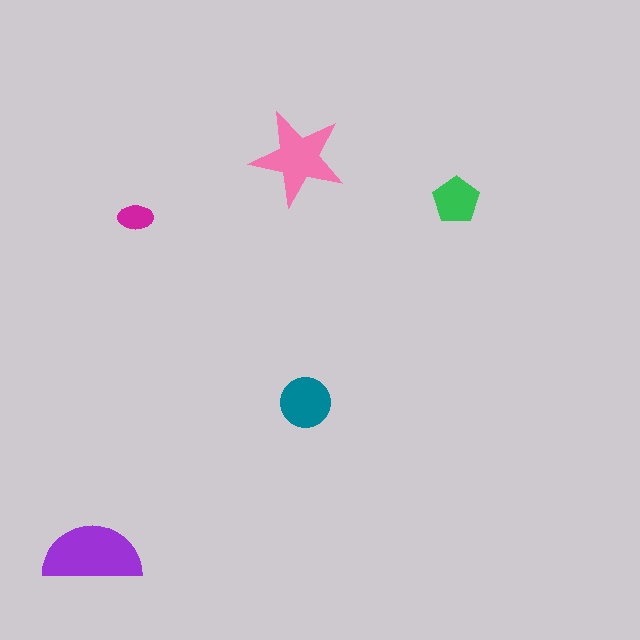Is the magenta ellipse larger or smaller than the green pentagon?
Smaller.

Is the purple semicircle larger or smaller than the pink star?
Larger.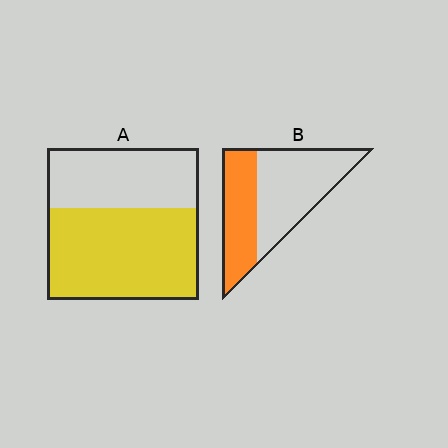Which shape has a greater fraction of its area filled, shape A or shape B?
Shape A.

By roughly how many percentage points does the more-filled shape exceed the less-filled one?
By roughly 20 percentage points (A over B).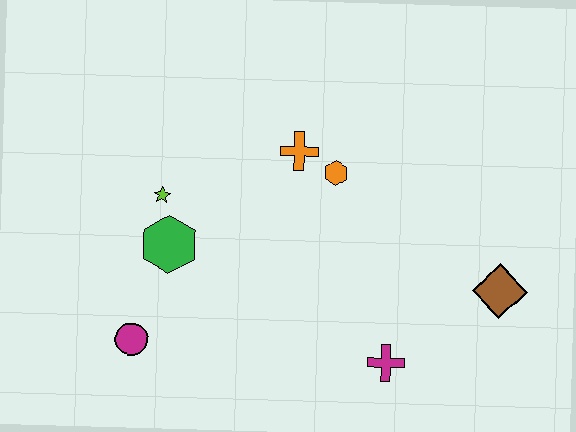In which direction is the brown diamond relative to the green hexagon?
The brown diamond is to the right of the green hexagon.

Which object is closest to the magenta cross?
The brown diamond is closest to the magenta cross.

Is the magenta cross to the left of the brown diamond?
Yes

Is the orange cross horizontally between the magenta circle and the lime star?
No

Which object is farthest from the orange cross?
The magenta circle is farthest from the orange cross.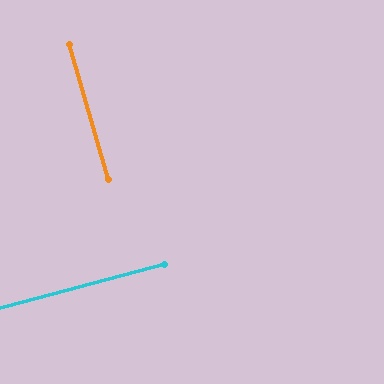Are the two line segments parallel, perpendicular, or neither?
Perpendicular — they meet at approximately 89°.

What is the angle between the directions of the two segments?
Approximately 89 degrees.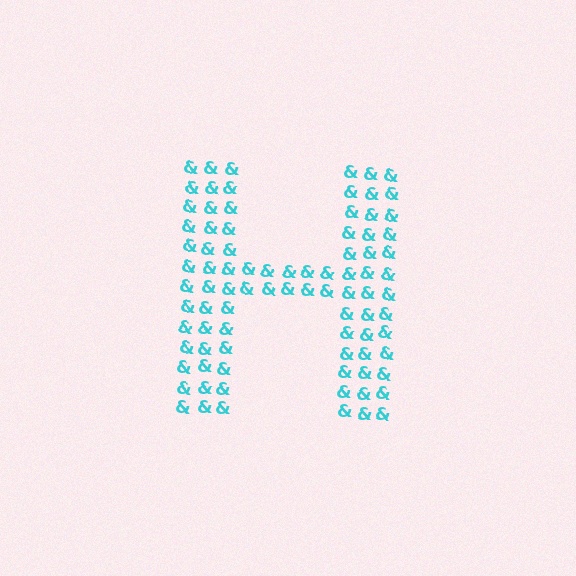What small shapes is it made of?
It is made of small ampersands.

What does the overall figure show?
The overall figure shows the letter H.